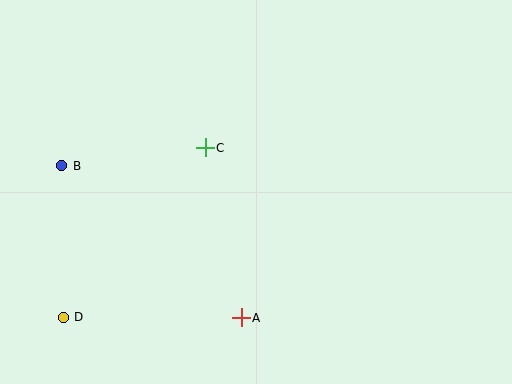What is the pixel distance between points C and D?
The distance between C and D is 221 pixels.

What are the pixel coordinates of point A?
Point A is at (241, 318).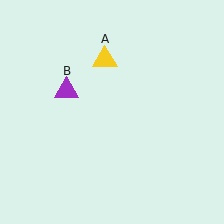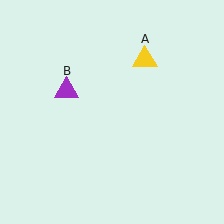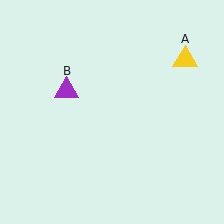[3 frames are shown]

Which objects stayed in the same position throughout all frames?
Purple triangle (object B) remained stationary.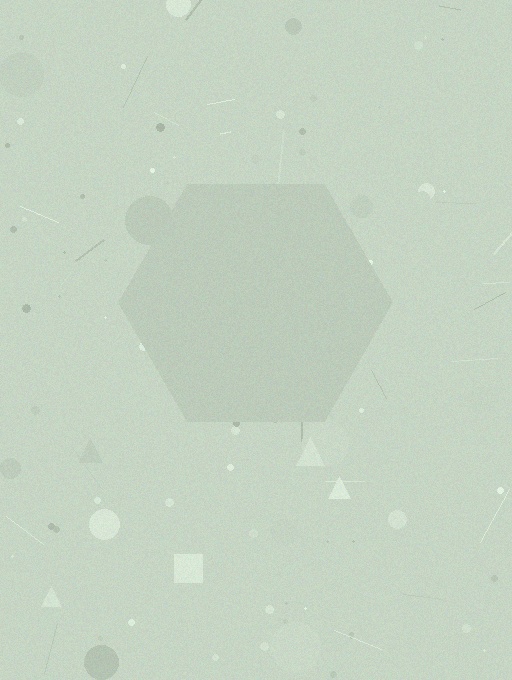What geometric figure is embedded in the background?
A hexagon is embedded in the background.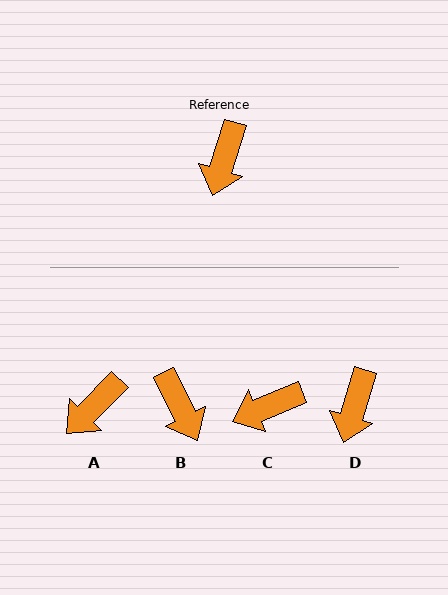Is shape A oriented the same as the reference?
No, it is off by about 27 degrees.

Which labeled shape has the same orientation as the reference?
D.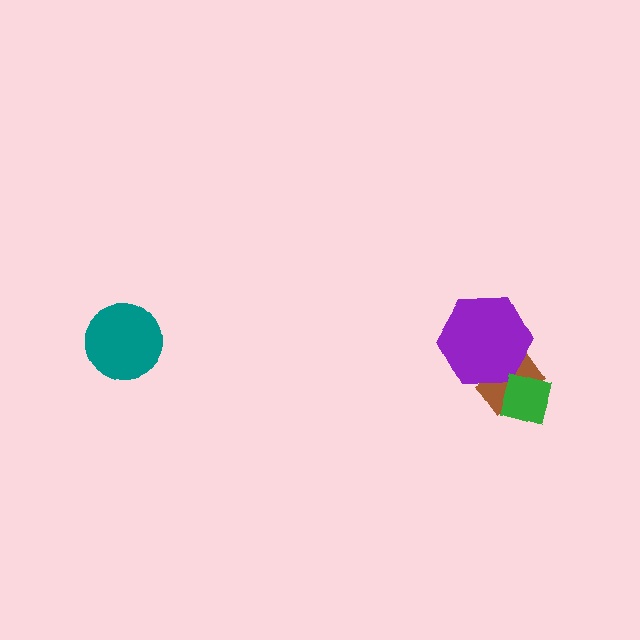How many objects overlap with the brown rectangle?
2 objects overlap with the brown rectangle.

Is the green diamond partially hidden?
No, no other shape covers it.